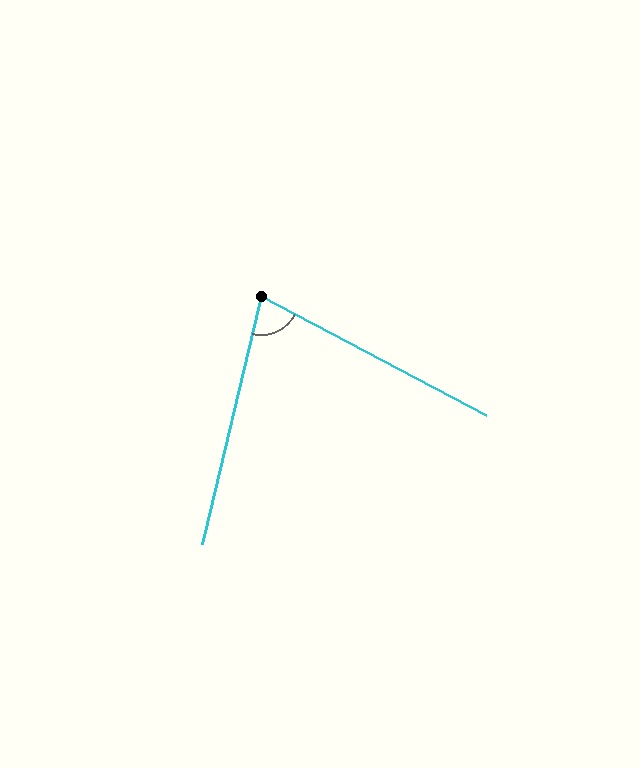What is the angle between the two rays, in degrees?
Approximately 76 degrees.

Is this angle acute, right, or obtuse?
It is acute.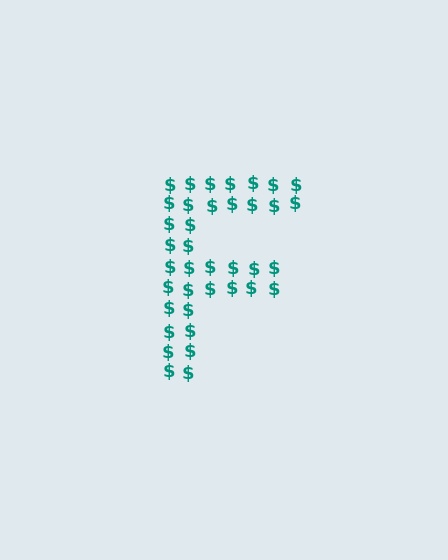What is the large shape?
The large shape is the letter F.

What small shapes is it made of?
It is made of small dollar signs.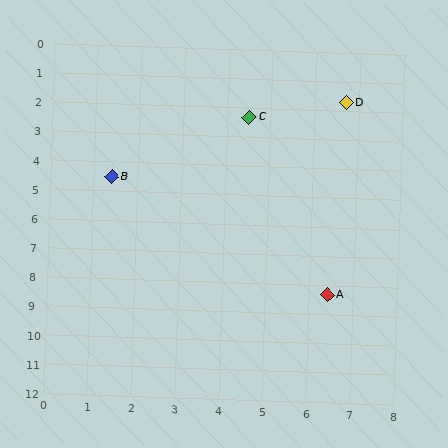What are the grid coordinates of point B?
Point B is at approximately (1.4, 4.5).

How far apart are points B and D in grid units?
Points B and D are about 6.0 grid units apart.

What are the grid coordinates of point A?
Point A is at approximately (6.4, 8.3).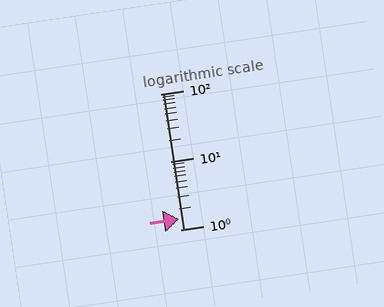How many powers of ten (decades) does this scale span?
The scale spans 2 decades, from 1 to 100.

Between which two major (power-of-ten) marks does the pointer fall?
The pointer is between 1 and 10.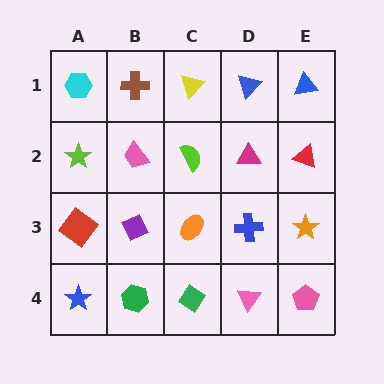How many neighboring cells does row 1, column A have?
2.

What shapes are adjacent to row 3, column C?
A lime semicircle (row 2, column C), a green diamond (row 4, column C), a purple diamond (row 3, column B), a blue cross (row 3, column D).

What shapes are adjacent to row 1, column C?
A lime semicircle (row 2, column C), a brown cross (row 1, column B), a blue triangle (row 1, column D).